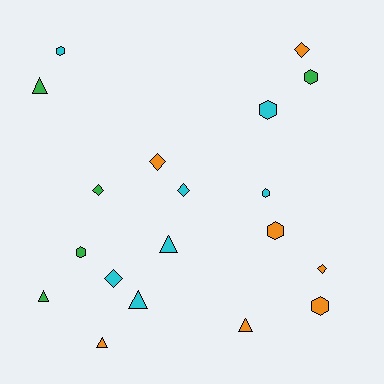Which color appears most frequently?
Cyan, with 7 objects.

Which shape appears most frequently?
Hexagon, with 7 objects.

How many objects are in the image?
There are 19 objects.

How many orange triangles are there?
There are 2 orange triangles.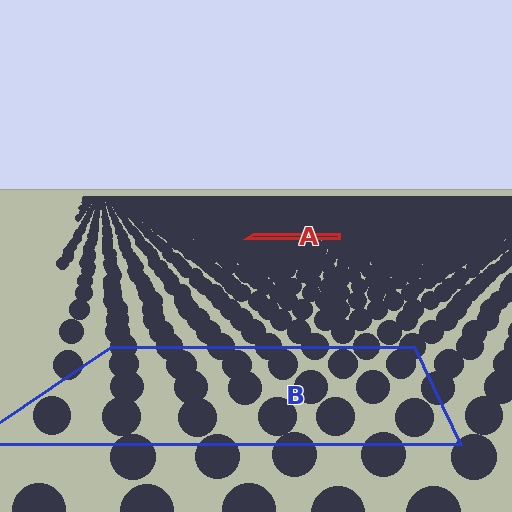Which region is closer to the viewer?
Region B is closer. The texture elements there are larger and more spread out.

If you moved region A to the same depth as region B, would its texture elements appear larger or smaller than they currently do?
They would appear larger. At a closer depth, the same texture elements are projected at a bigger on-screen size.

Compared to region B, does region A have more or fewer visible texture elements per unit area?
Region A has more texture elements per unit area — they are packed more densely because it is farther away.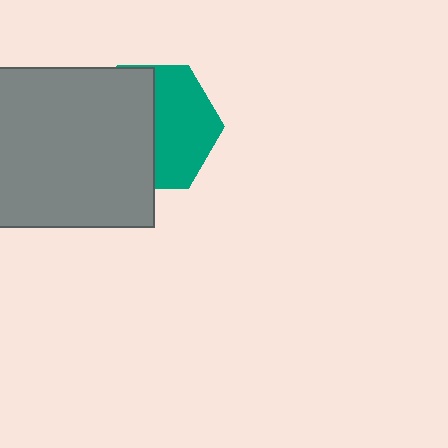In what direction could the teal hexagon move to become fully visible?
The teal hexagon could move right. That would shift it out from behind the gray square entirely.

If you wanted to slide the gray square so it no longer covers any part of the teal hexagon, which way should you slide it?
Slide it left — that is the most direct way to separate the two shapes.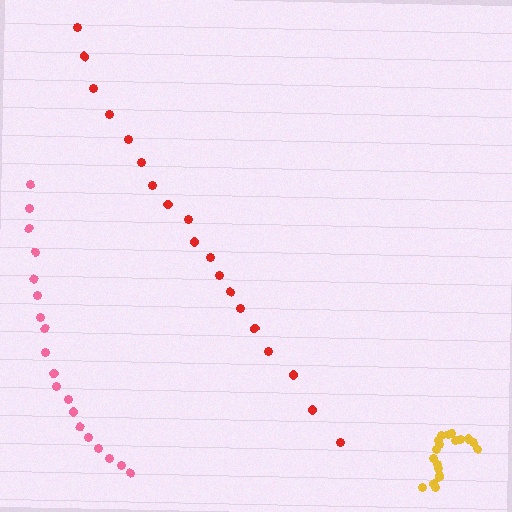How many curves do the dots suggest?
There are 3 distinct paths.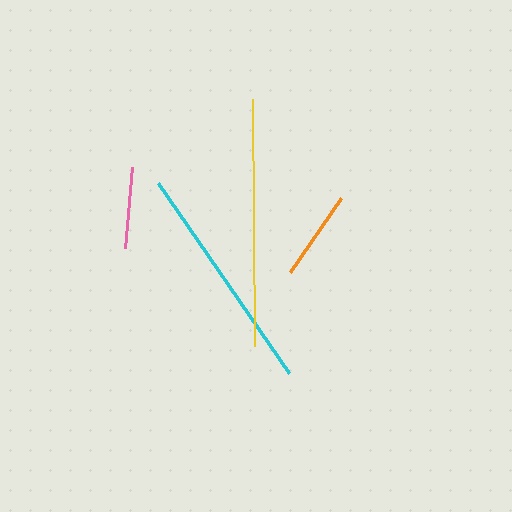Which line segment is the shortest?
The pink line is the shortest at approximately 81 pixels.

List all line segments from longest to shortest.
From longest to shortest: yellow, cyan, orange, pink.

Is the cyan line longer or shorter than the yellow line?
The yellow line is longer than the cyan line.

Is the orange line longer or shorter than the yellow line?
The yellow line is longer than the orange line.